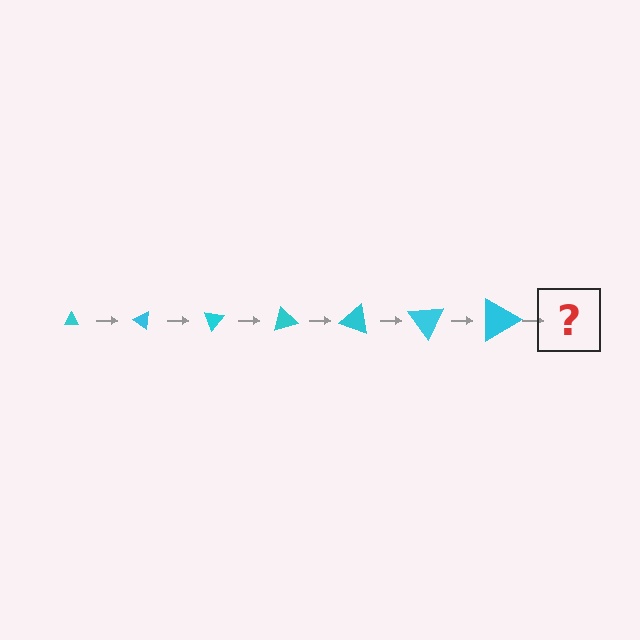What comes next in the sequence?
The next element should be a triangle, larger than the previous one and rotated 245 degrees from the start.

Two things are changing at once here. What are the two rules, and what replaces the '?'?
The two rules are that the triangle grows larger each step and it rotates 35 degrees each step. The '?' should be a triangle, larger than the previous one and rotated 245 degrees from the start.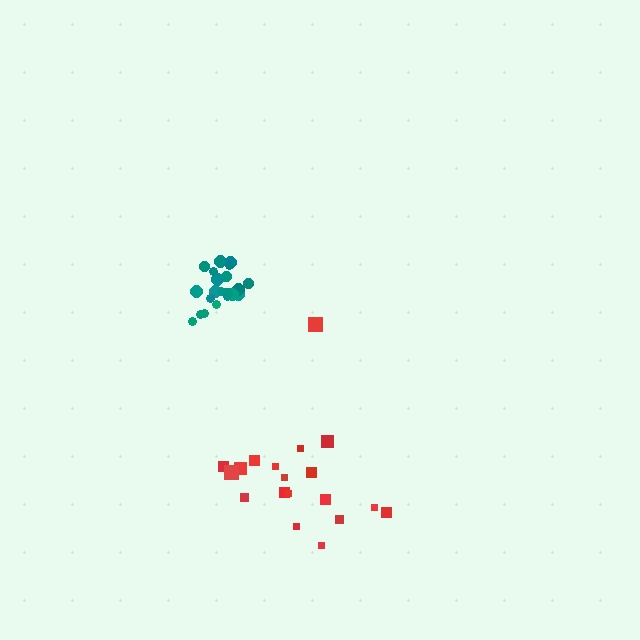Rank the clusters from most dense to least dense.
teal, red.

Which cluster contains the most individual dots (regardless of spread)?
Teal (21).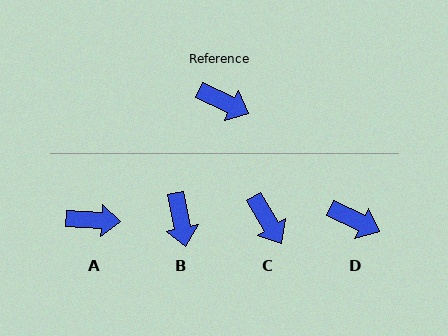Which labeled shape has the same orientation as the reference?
D.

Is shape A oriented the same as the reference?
No, it is off by about 22 degrees.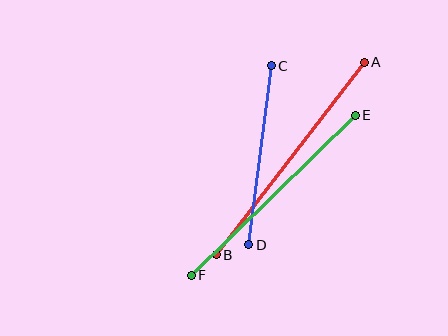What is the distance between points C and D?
The distance is approximately 180 pixels.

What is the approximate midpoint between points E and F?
The midpoint is at approximately (273, 195) pixels.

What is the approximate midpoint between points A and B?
The midpoint is at approximately (290, 158) pixels.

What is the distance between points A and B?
The distance is approximately 243 pixels.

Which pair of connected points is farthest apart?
Points A and B are farthest apart.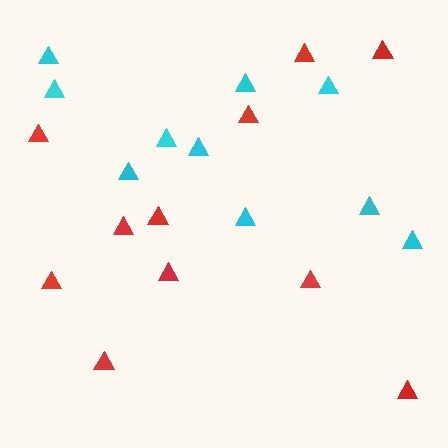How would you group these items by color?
There are 2 groups: one group of red triangles (11) and one group of cyan triangles (10).